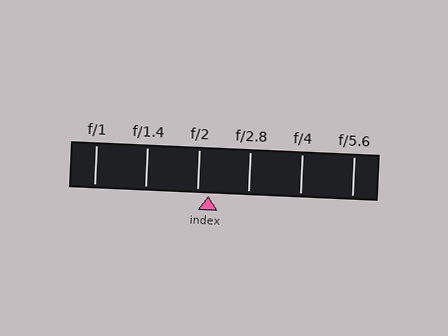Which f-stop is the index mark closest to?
The index mark is closest to f/2.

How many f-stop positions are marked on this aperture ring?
There are 6 f-stop positions marked.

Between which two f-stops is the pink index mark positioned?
The index mark is between f/2 and f/2.8.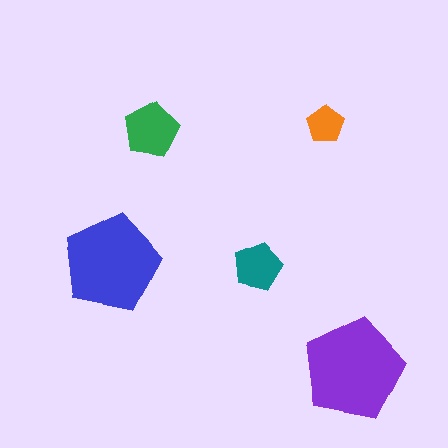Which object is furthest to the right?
The purple pentagon is rightmost.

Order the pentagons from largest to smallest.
the purple one, the blue one, the green one, the teal one, the orange one.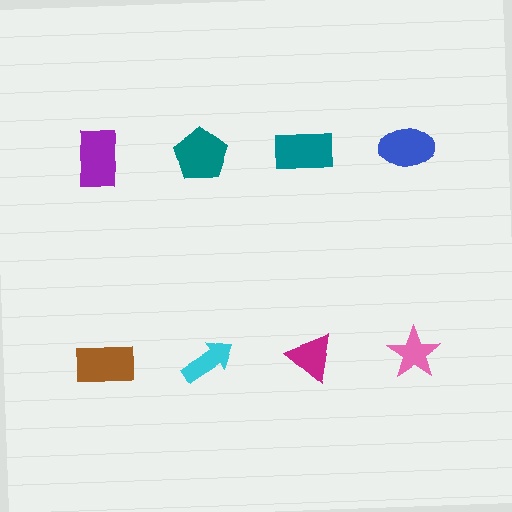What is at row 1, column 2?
A teal pentagon.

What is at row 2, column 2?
A cyan arrow.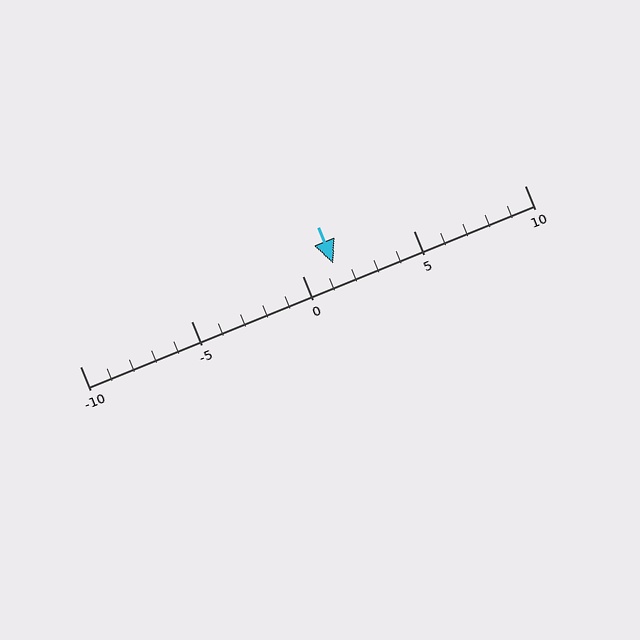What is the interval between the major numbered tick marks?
The major tick marks are spaced 5 units apart.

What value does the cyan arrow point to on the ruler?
The cyan arrow points to approximately 1.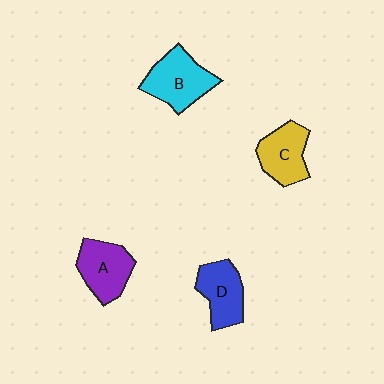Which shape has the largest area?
Shape B (cyan).